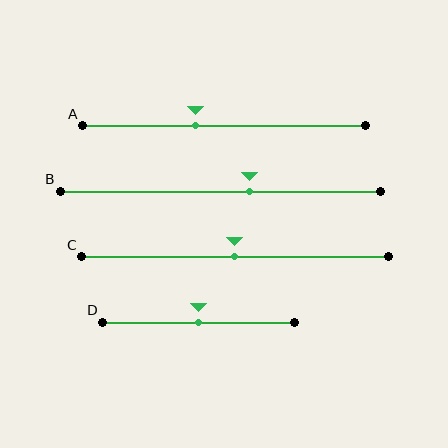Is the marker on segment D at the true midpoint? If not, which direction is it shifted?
Yes, the marker on segment D is at the true midpoint.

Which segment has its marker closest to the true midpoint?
Segment C has its marker closest to the true midpoint.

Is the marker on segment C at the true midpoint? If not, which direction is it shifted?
Yes, the marker on segment C is at the true midpoint.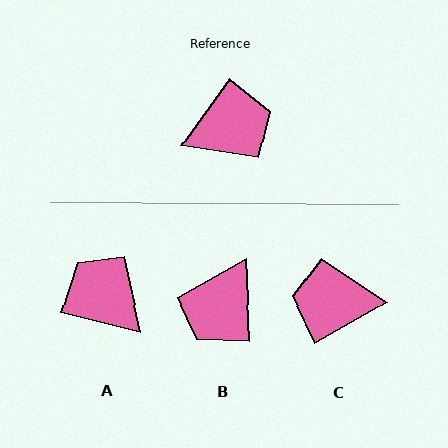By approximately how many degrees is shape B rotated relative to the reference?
Approximately 142 degrees clockwise.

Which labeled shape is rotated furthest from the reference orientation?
C, about 155 degrees away.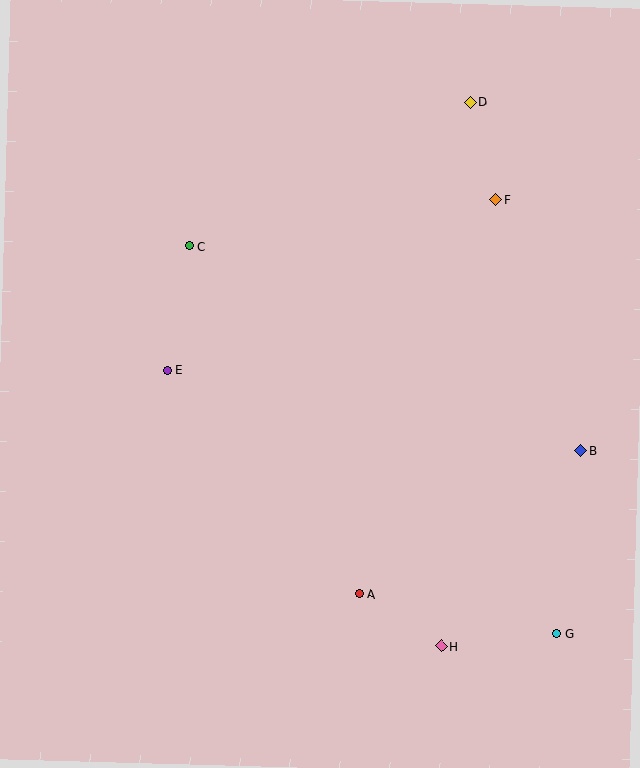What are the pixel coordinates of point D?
Point D is at (470, 102).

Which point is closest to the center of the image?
Point E at (167, 370) is closest to the center.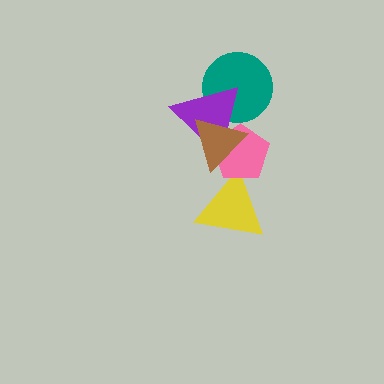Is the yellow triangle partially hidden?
Yes, it is partially covered by another shape.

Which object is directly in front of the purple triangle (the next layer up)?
The pink pentagon is directly in front of the purple triangle.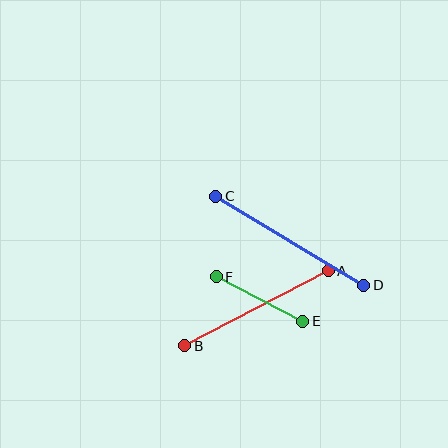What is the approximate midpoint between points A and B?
The midpoint is at approximately (256, 308) pixels.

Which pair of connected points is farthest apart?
Points C and D are farthest apart.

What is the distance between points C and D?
The distance is approximately 172 pixels.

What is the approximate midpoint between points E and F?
The midpoint is at approximately (260, 299) pixels.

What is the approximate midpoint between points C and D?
The midpoint is at approximately (290, 241) pixels.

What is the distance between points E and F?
The distance is approximately 97 pixels.